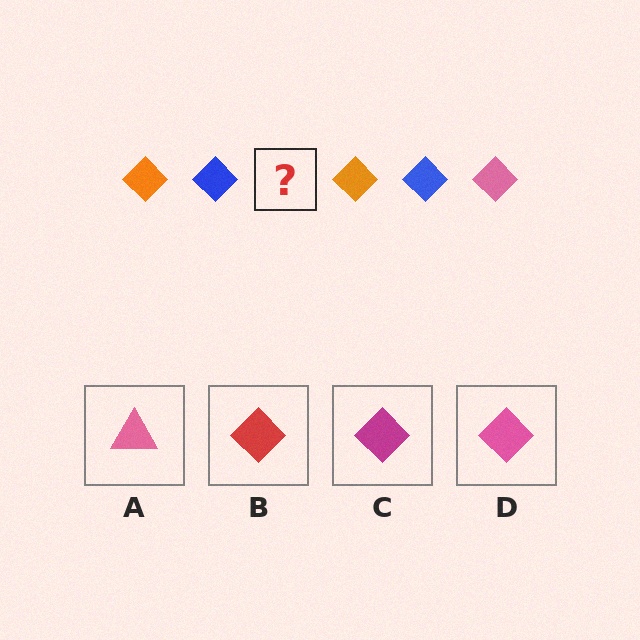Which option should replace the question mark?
Option D.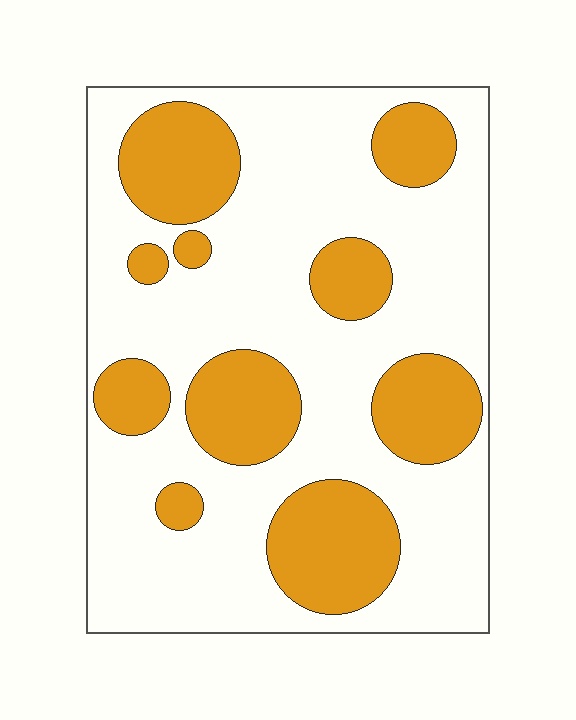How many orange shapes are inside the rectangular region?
10.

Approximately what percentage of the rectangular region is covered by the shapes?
Approximately 30%.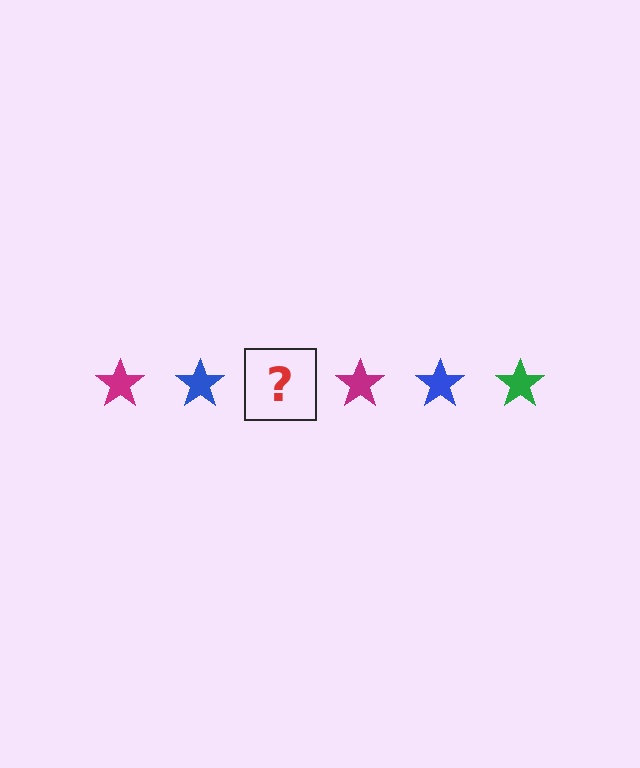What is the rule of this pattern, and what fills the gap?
The rule is that the pattern cycles through magenta, blue, green stars. The gap should be filled with a green star.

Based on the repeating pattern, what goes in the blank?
The blank should be a green star.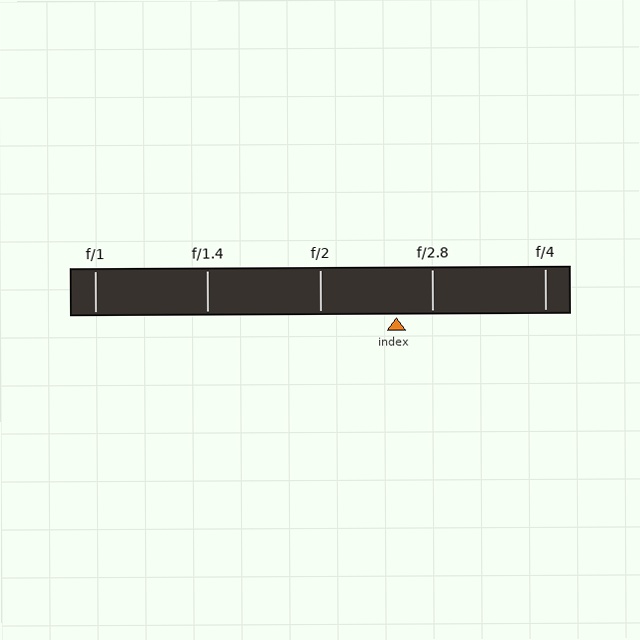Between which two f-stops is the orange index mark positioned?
The index mark is between f/2 and f/2.8.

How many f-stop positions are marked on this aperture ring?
There are 5 f-stop positions marked.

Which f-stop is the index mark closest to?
The index mark is closest to f/2.8.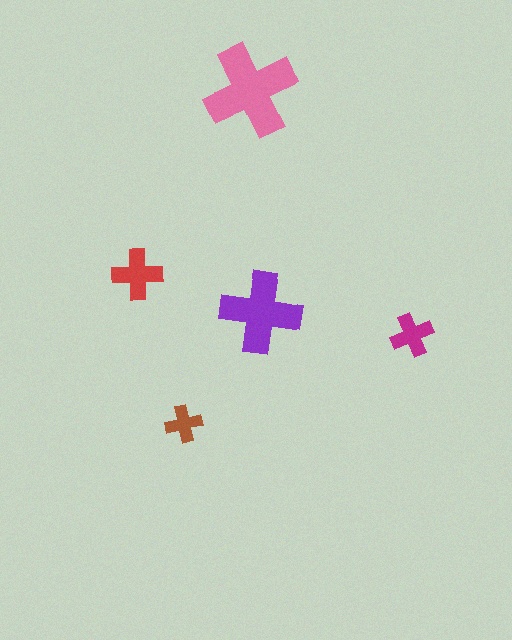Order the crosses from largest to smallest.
the pink one, the purple one, the red one, the magenta one, the brown one.